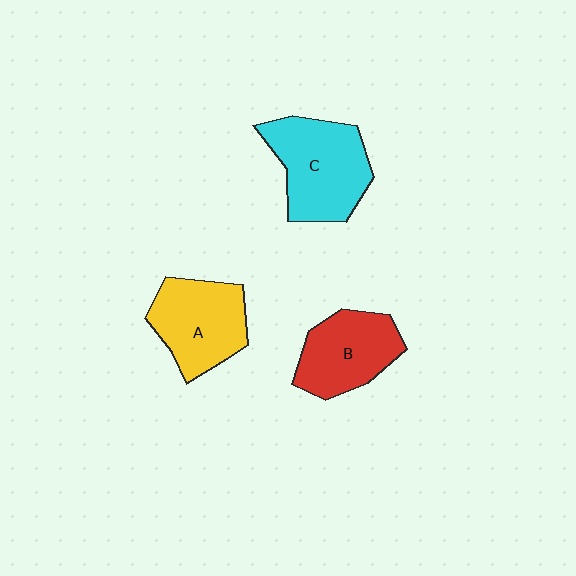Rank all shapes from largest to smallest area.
From largest to smallest: C (cyan), A (yellow), B (red).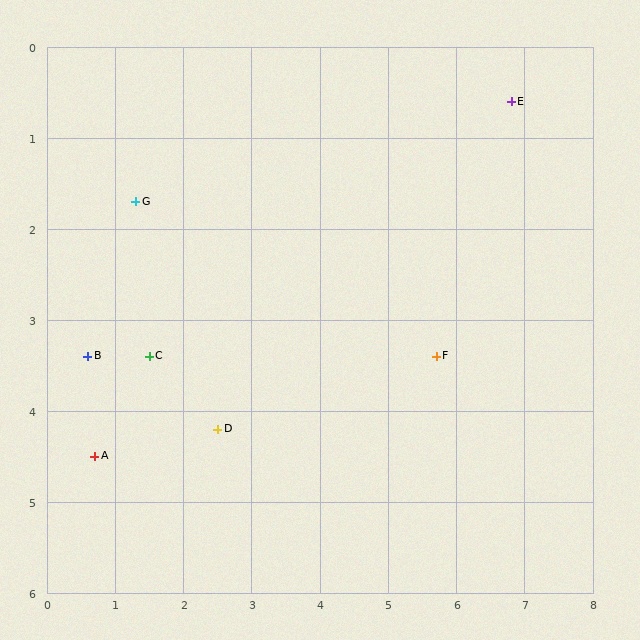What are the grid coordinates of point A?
Point A is at approximately (0.7, 4.5).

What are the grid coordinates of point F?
Point F is at approximately (5.7, 3.4).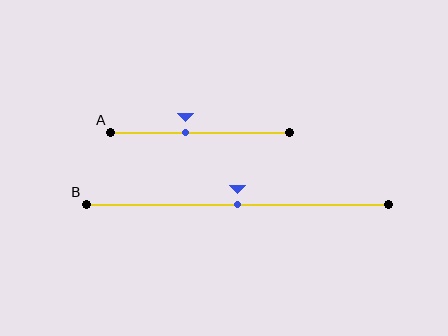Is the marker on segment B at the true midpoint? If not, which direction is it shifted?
Yes, the marker on segment B is at the true midpoint.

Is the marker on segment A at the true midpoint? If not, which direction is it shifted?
No, the marker on segment A is shifted to the left by about 8% of the segment length.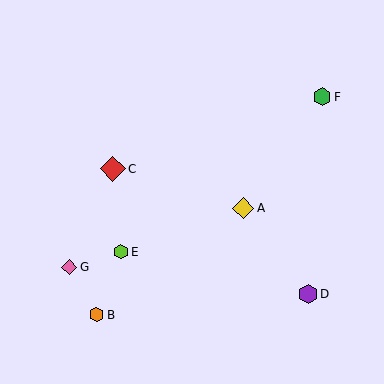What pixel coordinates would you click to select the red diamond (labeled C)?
Click at (113, 169) to select the red diamond C.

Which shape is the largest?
The red diamond (labeled C) is the largest.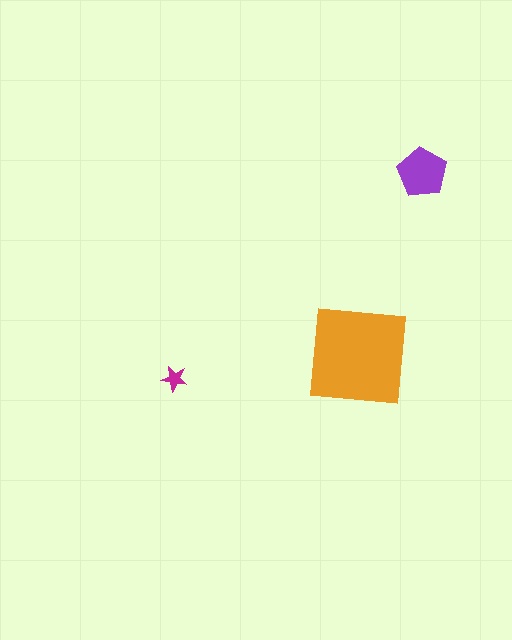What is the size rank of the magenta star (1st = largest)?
3rd.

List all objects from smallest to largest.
The magenta star, the purple pentagon, the orange square.